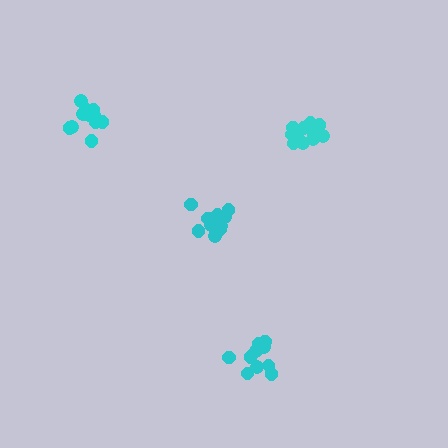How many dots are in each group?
Group 1: 15 dots, Group 2: 13 dots, Group 3: 11 dots, Group 4: 12 dots (51 total).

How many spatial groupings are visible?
There are 4 spatial groupings.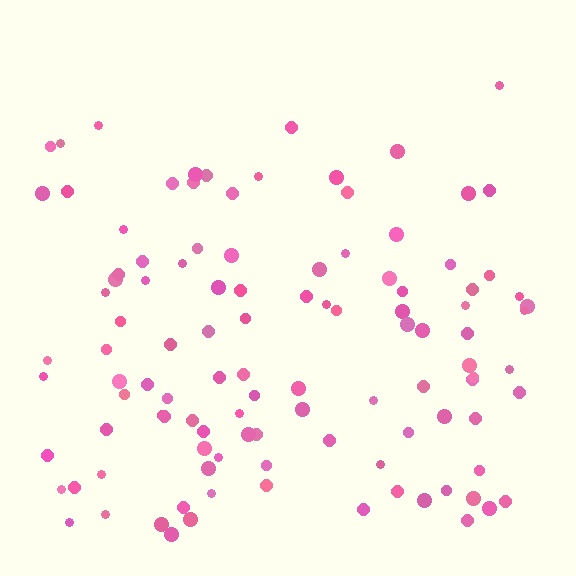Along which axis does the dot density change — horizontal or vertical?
Vertical.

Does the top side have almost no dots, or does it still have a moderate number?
Still a moderate number, just noticeably fewer than the bottom.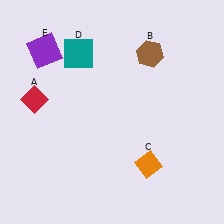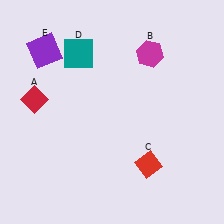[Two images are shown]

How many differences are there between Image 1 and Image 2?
There are 2 differences between the two images.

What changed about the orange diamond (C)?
In Image 1, C is orange. In Image 2, it changed to red.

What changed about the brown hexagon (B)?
In Image 1, B is brown. In Image 2, it changed to magenta.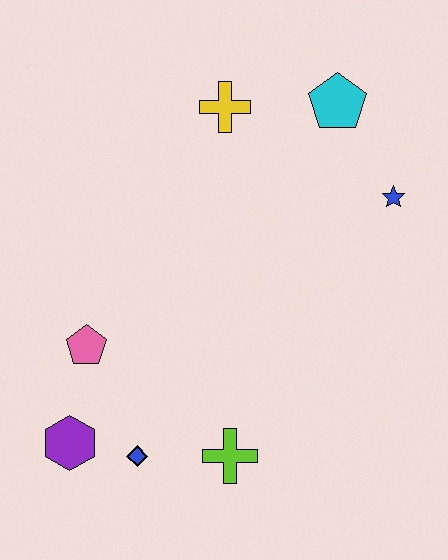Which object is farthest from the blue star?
The purple hexagon is farthest from the blue star.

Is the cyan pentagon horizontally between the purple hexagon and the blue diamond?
No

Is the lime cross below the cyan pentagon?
Yes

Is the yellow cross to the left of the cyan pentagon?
Yes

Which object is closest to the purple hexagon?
The blue diamond is closest to the purple hexagon.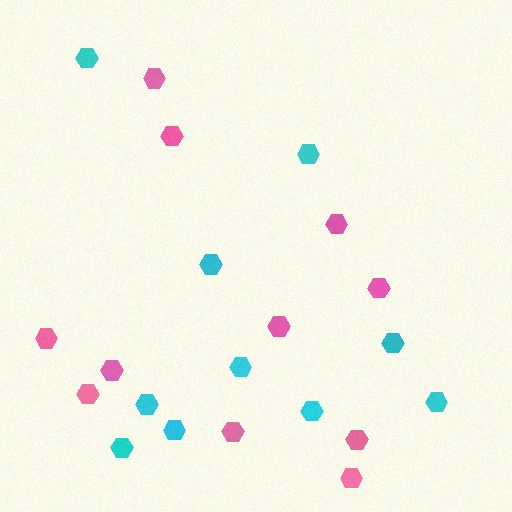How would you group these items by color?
There are 2 groups: one group of pink hexagons (11) and one group of cyan hexagons (10).